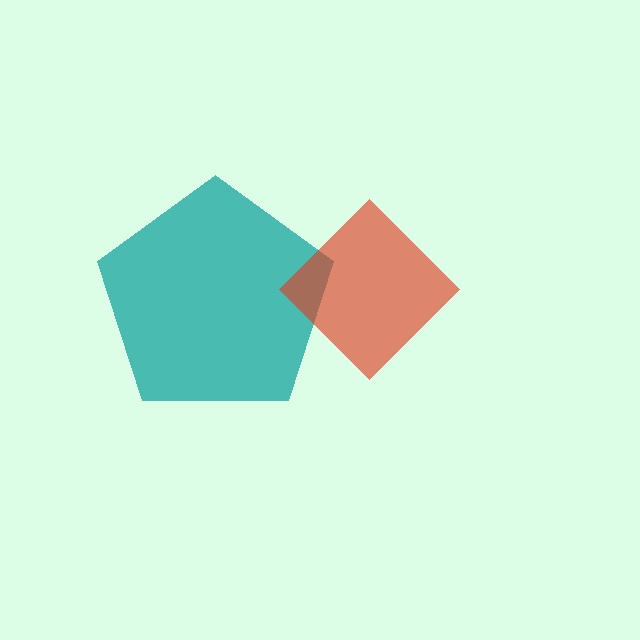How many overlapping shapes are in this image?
There are 2 overlapping shapes in the image.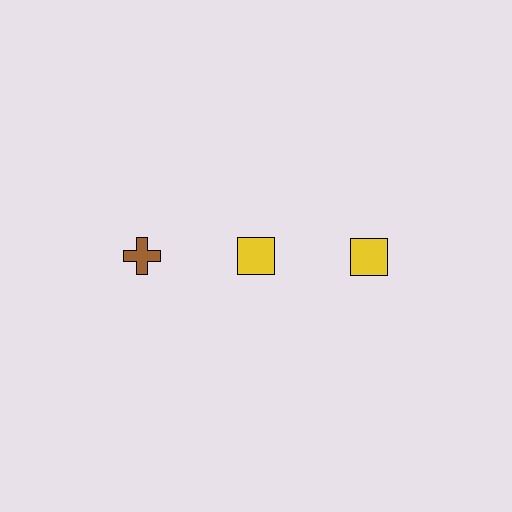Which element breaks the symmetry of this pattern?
The brown cross in the top row, leftmost column breaks the symmetry. All other shapes are yellow squares.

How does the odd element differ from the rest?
It differs in both color (brown instead of yellow) and shape (cross instead of square).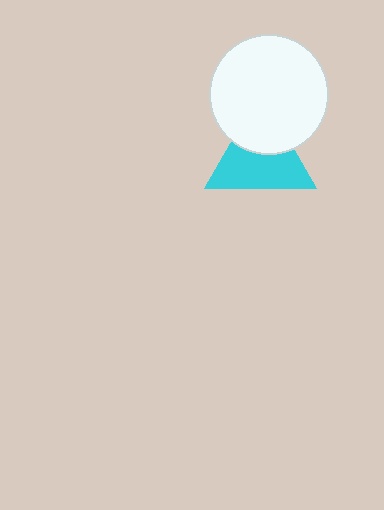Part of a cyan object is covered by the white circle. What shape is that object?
It is a triangle.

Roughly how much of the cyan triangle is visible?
About half of it is visible (roughly 62%).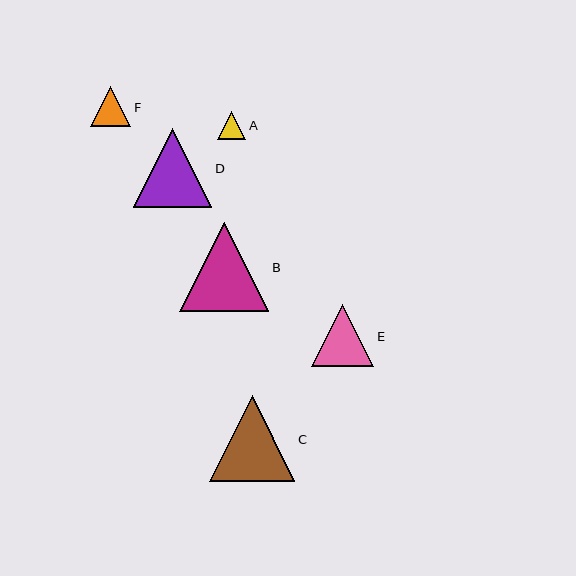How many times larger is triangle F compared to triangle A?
Triangle F is approximately 1.4 times the size of triangle A.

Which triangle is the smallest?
Triangle A is the smallest with a size of approximately 28 pixels.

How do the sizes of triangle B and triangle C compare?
Triangle B and triangle C are approximately the same size.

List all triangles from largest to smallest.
From largest to smallest: B, C, D, E, F, A.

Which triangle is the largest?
Triangle B is the largest with a size of approximately 89 pixels.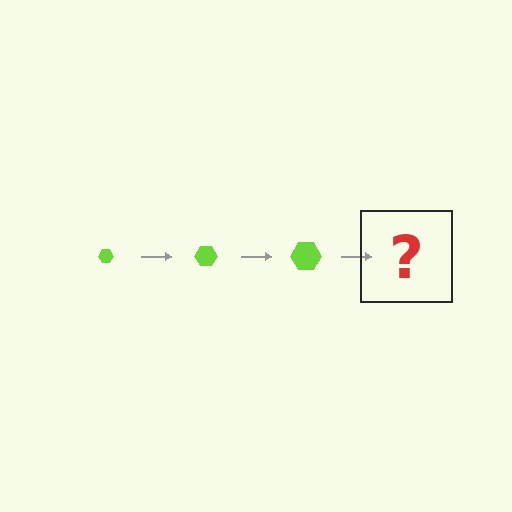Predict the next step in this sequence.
The next step is a lime hexagon, larger than the previous one.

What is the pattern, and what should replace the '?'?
The pattern is that the hexagon gets progressively larger each step. The '?' should be a lime hexagon, larger than the previous one.